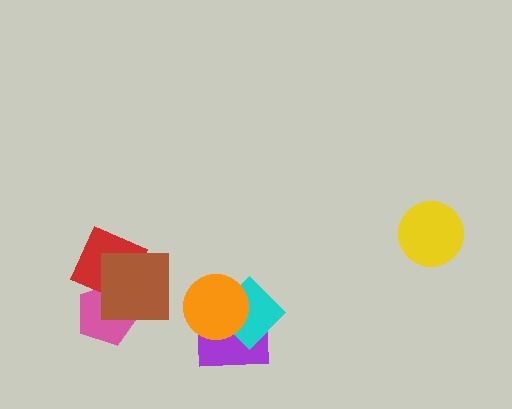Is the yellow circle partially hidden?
No, no other shape covers it.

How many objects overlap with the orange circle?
2 objects overlap with the orange circle.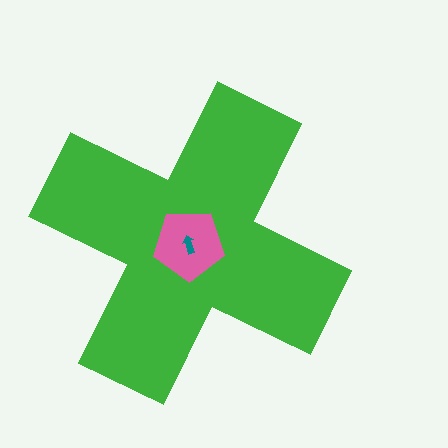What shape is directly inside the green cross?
The pink pentagon.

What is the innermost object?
The teal arrow.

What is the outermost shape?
The green cross.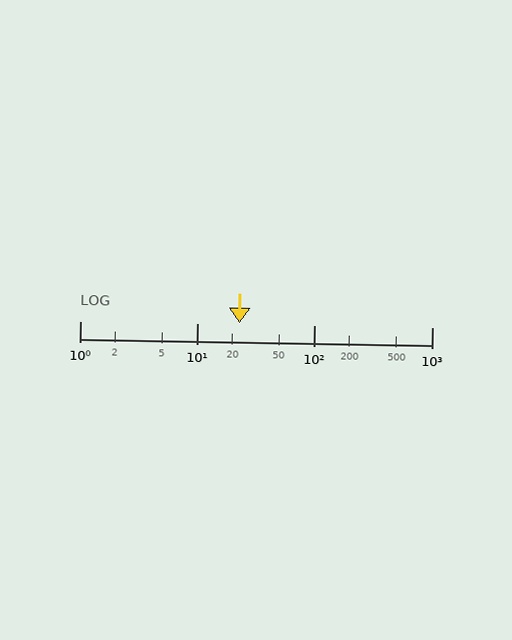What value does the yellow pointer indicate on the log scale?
The pointer indicates approximately 23.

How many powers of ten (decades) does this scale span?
The scale spans 3 decades, from 1 to 1000.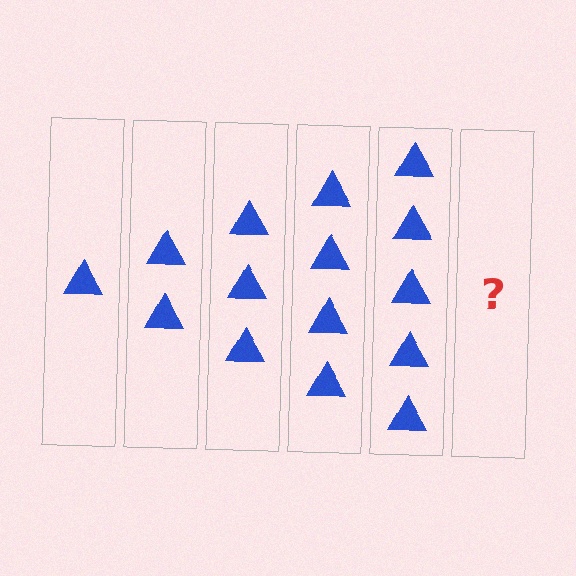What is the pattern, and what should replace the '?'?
The pattern is that each step adds one more triangle. The '?' should be 6 triangles.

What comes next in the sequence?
The next element should be 6 triangles.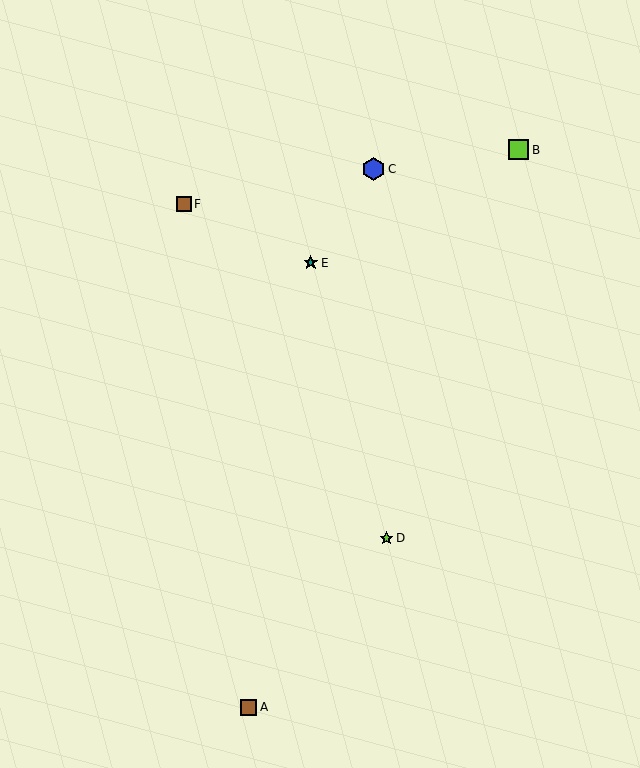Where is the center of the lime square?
The center of the lime square is at (519, 150).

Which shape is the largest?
The blue hexagon (labeled C) is the largest.